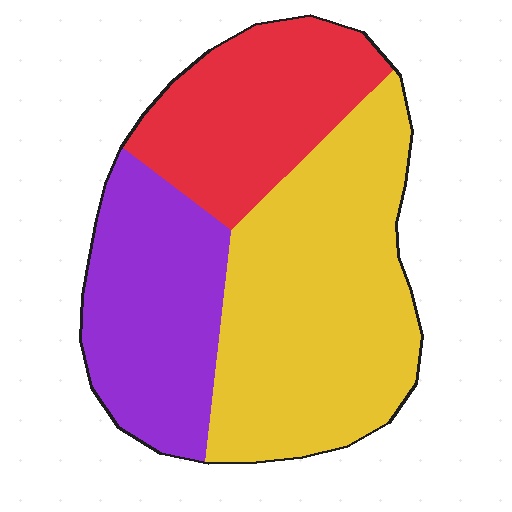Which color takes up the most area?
Yellow, at roughly 45%.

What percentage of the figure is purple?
Purple takes up about one quarter (1/4) of the figure.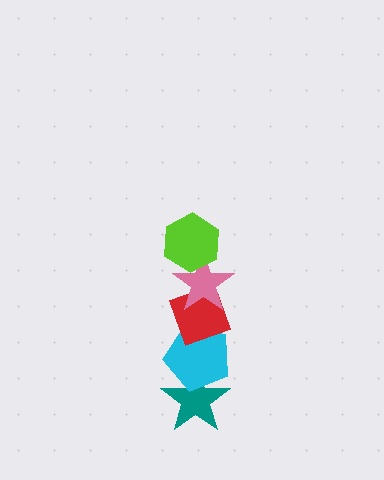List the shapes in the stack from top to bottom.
From top to bottom: the lime hexagon, the pink star, the red diamond, the cyan pentagon, the teal star.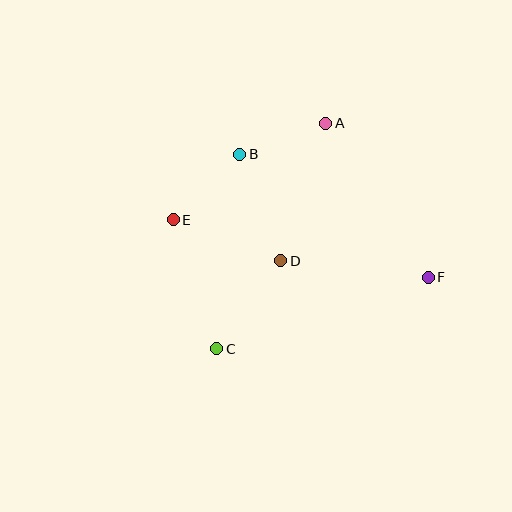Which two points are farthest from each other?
Points E and F are farthest from each other.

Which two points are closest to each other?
Points A and B are closest to each other.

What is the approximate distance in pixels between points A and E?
The distance between A and E is approximately 181 pixels.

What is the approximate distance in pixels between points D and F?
The distance between D and F is approximately 148 pixels.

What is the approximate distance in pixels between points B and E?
The distance between B and E is approximately 93 pixels.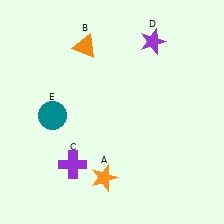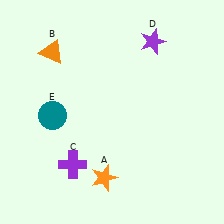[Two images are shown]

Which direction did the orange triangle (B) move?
The orange triangle (B) moved left.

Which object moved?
The orange triangle (B) moved left.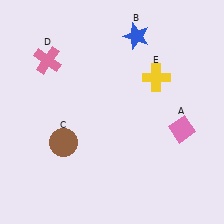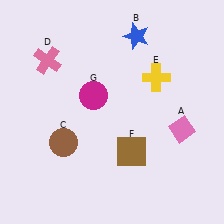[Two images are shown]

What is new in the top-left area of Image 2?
A magenta circle (G) was added in the top-left area of Image 2.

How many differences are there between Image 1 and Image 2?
There are 2 differences between the two images.